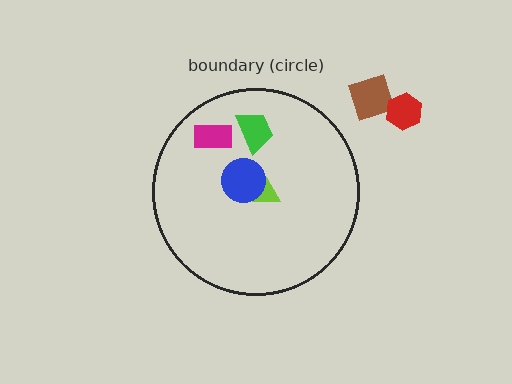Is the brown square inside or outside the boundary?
Outside.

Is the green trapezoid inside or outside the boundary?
Inside.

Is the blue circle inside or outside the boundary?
Inside.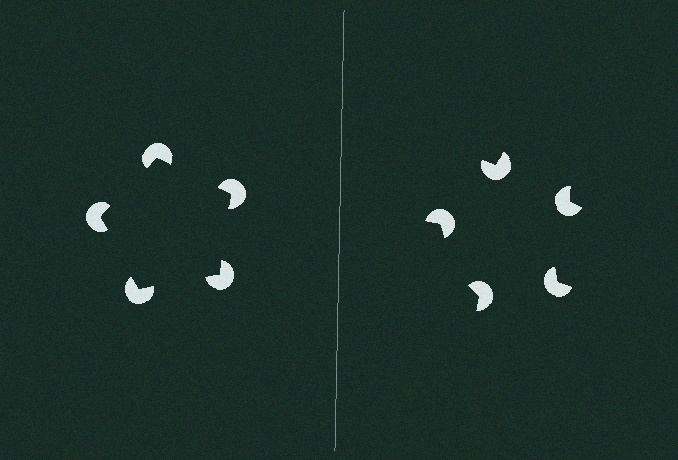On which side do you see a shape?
An illusory pentagon appears on the left side. On the right side the wedge cuts are rotated, so no coherent shape forms.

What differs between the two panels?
The pac-man discs are positioned identically on both sides; only the wedge orientations differ. On the left they align to a pentagon; on the right they are misaligned.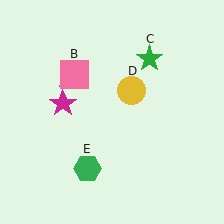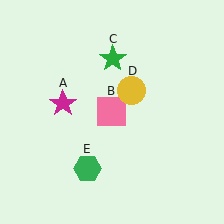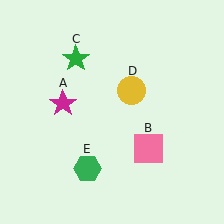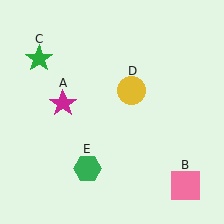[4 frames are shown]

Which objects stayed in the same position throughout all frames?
Magenta star (object A) and yellow circle (object D) and green hexagon (object E) remained stationary.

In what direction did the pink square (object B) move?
The pink square (object B) moved down and to the right.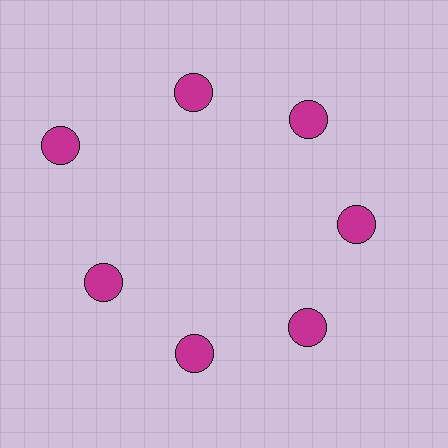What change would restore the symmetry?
The symmetry would be restored by moving it inward, back onto the ring so that all 7 circles sit at equal angles and equal distance from the center.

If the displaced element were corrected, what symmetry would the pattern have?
It would have 7-fold rotational symmetry — the pattern would map onto itself every 51 degrees.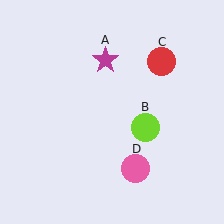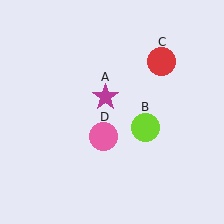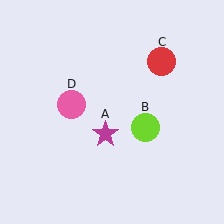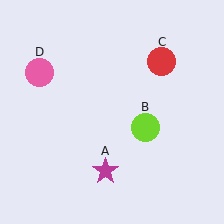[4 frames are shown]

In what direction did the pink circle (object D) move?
The pink circle (object D) moved up and to the left.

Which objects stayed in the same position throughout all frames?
Lime circle (object B) and red circle (object C) remained stationary.